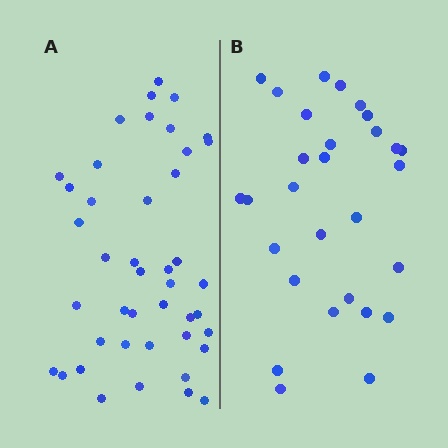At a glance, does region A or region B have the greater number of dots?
Region A (the left region) has more dots.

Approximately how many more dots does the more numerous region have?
Region A has approximately 15 more dots than region B.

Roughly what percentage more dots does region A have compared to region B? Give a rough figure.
About 50% more.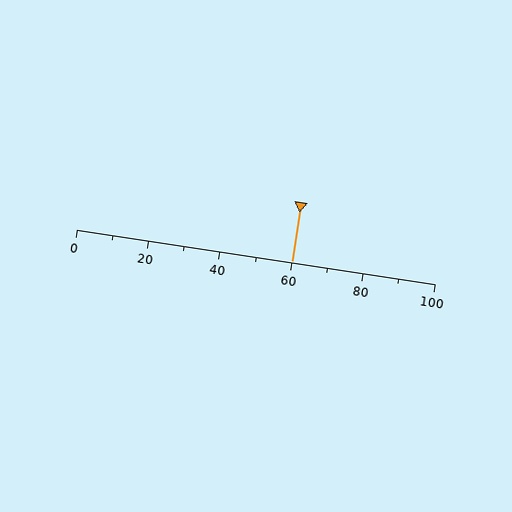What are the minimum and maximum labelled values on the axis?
The axis runs from 0 to 100.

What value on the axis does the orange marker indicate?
The marker indicates approximately 60.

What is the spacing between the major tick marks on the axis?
The major ticks are spaced 20 apart.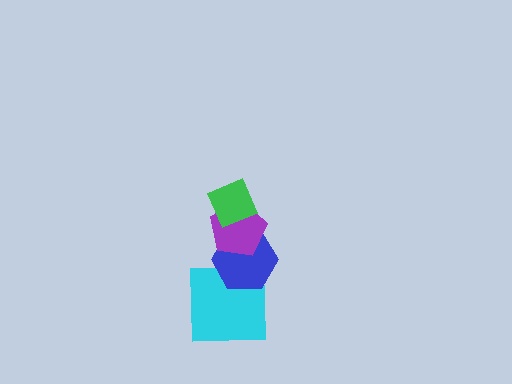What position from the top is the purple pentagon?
The purple pentagon is 2nd from the top.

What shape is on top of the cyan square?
The blue hexagon is on top of the cyan square.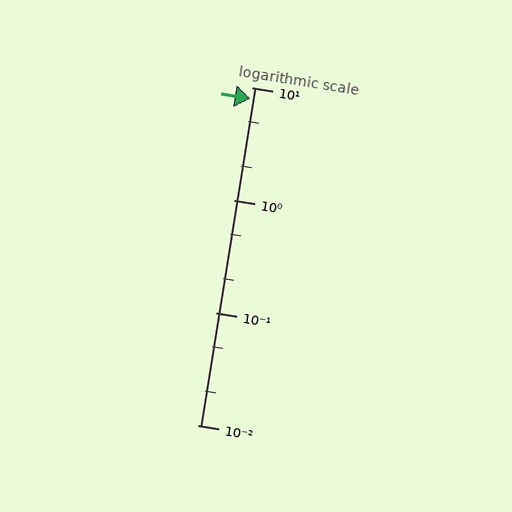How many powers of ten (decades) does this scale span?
The scale spans 3 decades, from 0.01 to 10.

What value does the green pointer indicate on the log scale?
The pointer indicates approximately 8.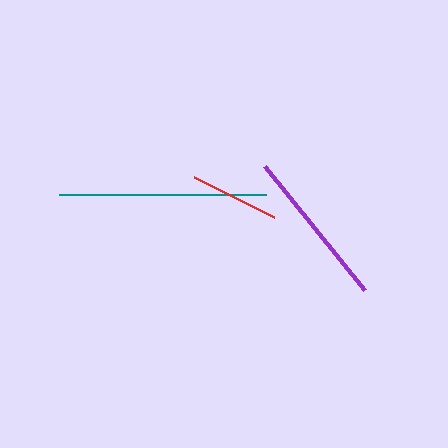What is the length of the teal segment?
The teal segment is approximately 207 pixels long.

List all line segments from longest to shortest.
From longest to shortest: teal, purple, red.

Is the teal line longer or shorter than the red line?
The teal line is longer than the red line.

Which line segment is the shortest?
The red line is the shortest at approximately 89 pixels.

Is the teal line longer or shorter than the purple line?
The teal line is longer than the purple line.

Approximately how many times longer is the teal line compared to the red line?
The teal line is approximately 2.3 times the length of the red line.